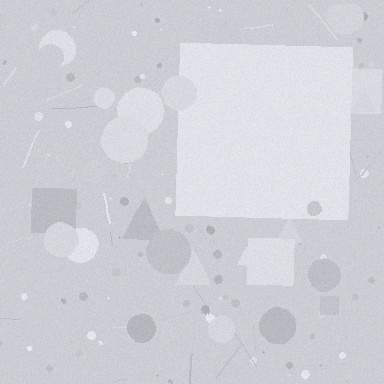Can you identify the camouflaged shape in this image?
The camouflaged shape is a square.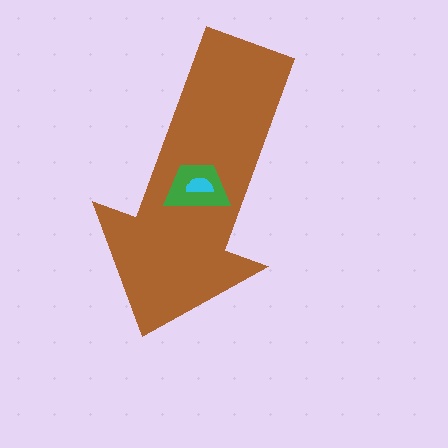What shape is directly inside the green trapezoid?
The cyan semicircle.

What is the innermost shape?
The cyan semicircle.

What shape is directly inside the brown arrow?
The green trapezoid.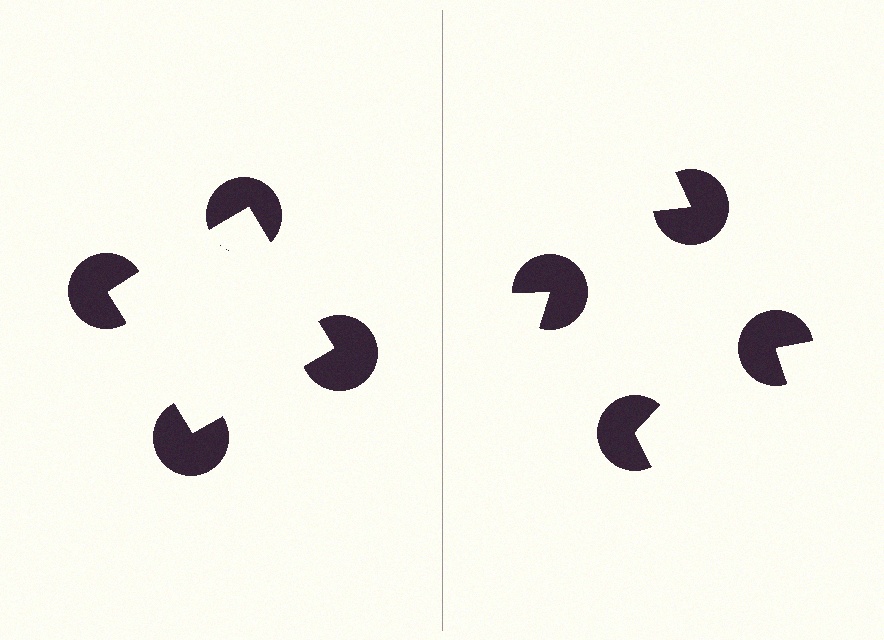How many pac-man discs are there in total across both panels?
8 — 4 on each side.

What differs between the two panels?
The pac-man discs are positioned identically on both sides; only the wedge orientations differ. On the left they align to a square; on the right they are misaligned.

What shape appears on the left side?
An illusory square.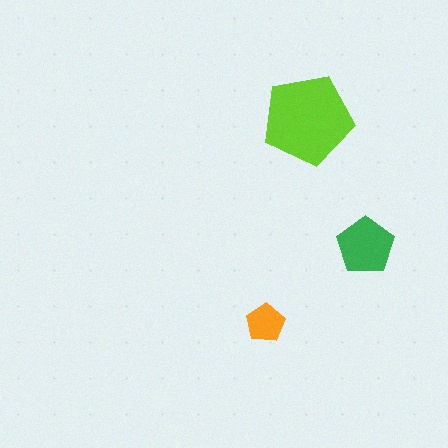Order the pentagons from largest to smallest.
the lime one, the green one, the orange one.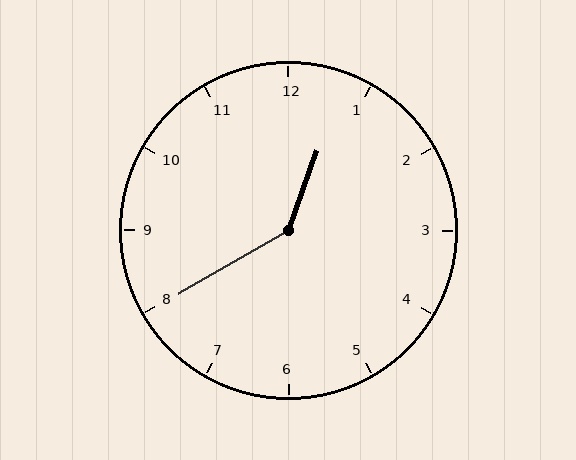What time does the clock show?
12:40.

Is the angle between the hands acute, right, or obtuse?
It is obtuse.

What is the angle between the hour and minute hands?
Approximately 140 degrees.